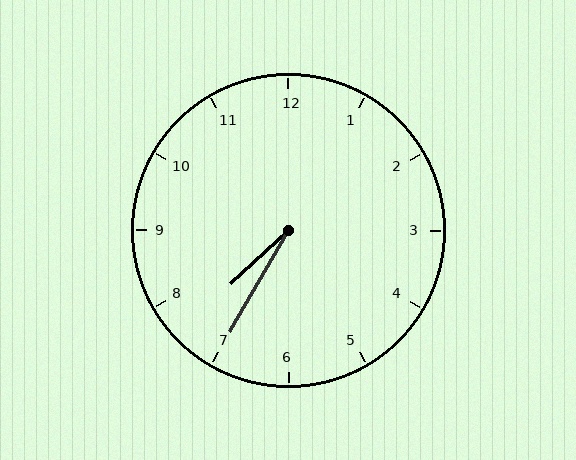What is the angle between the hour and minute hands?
Approximately 18 degrees.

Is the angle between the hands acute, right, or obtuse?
It is acute.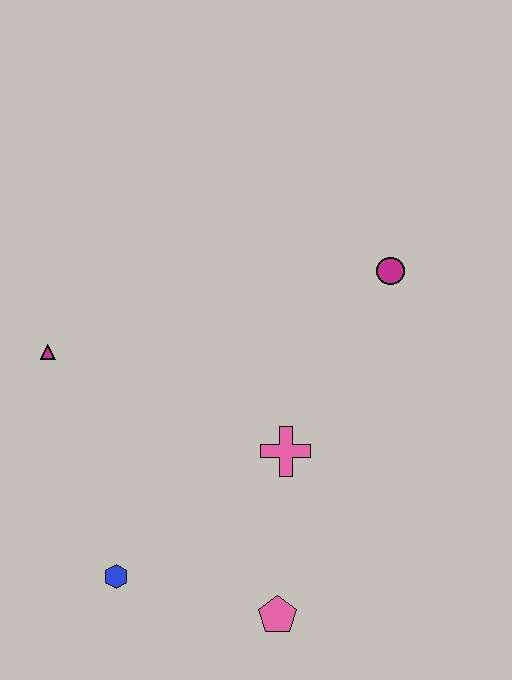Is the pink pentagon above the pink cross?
No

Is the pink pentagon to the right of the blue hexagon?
Yes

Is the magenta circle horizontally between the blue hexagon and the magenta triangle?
No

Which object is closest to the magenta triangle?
The blue hexagon is closest to the magenta triangle.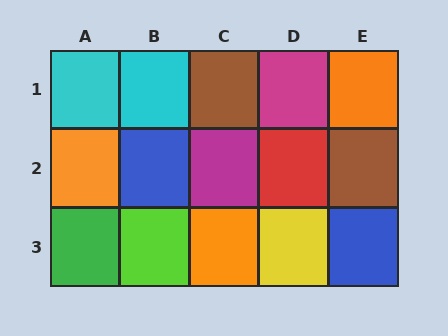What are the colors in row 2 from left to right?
Orange, blue, magenta, red, brown.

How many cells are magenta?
2 cells are magenta.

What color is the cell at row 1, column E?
Orange.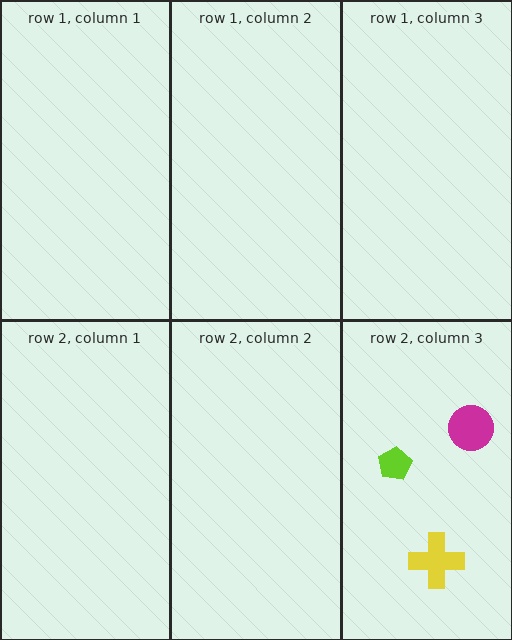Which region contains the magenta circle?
The row 2, column 3 region.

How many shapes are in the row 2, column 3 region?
3.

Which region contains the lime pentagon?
The row 2, column 3 region.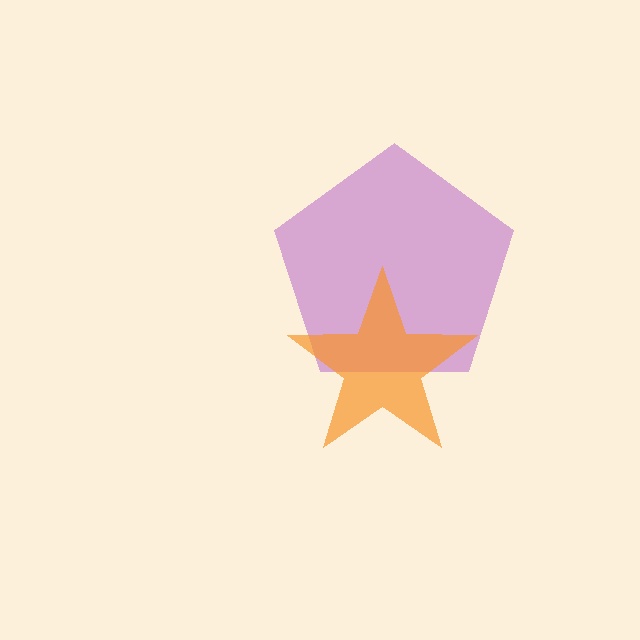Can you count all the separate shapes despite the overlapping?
Yes, there are 2 separate shapes.